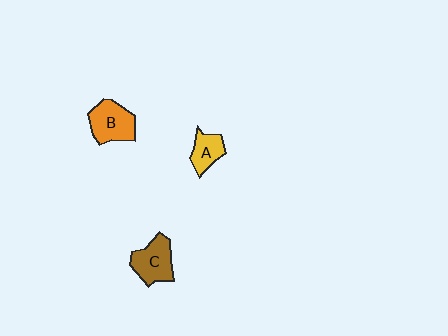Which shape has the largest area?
Shape B (orange).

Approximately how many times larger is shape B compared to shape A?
Approximately 1.6 times.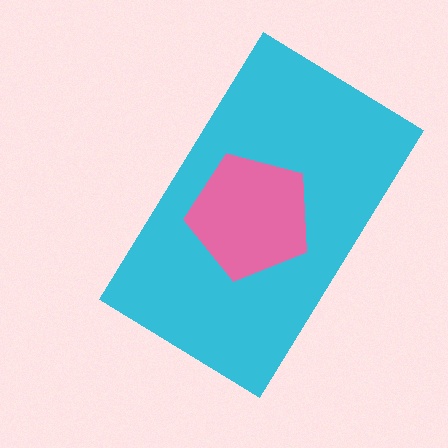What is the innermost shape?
The pink pentagon.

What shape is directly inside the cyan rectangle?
The pink pentagon.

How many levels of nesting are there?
2.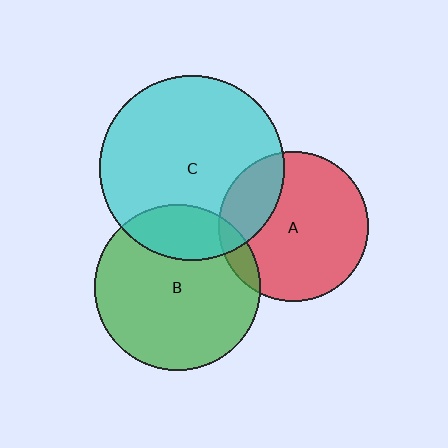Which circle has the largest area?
Circle C (cyan).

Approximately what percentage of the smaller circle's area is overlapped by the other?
Approximately 25%.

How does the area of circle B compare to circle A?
Approximately 1.2 times.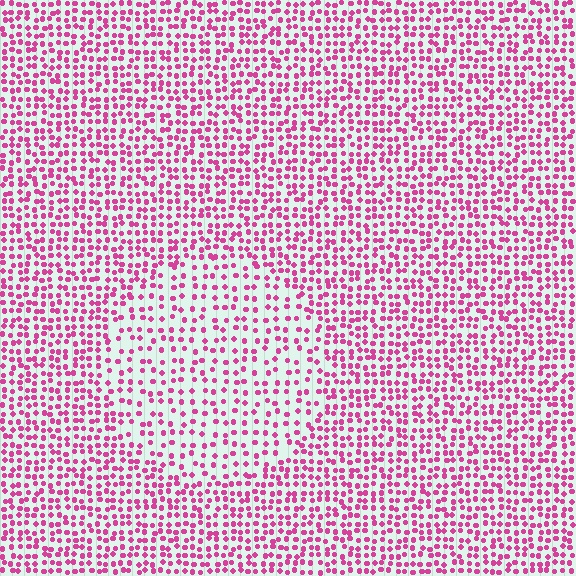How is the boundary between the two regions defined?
The boundary is defined by a change in element density (approximately 1.8x ratio). All elements are the same color, size, and shape.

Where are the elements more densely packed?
The elements are more densely packed outside the circle boundary.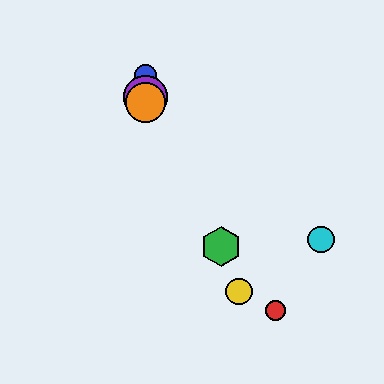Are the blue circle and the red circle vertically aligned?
No, the blue circle is at x≈146 and the red circle is at x≈275.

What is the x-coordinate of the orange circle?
The orange circle is at x≈146.